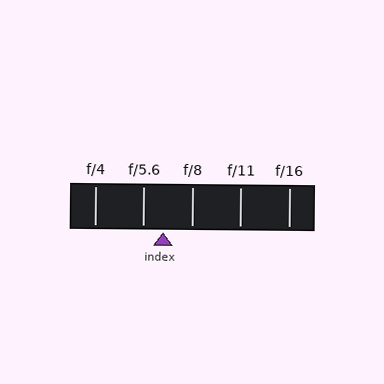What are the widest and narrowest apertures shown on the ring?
The widest aperture shown is f/4 and the narrowest is f/16.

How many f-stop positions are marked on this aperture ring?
There are 5 f-stop positions marked.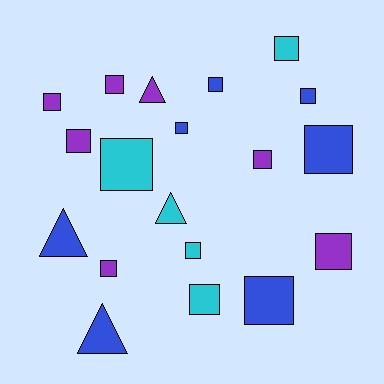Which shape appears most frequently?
Square, with 15 objects.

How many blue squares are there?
There are 5 blue squares.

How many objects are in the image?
There are 19 objects.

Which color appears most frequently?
Blue, with 7 objects.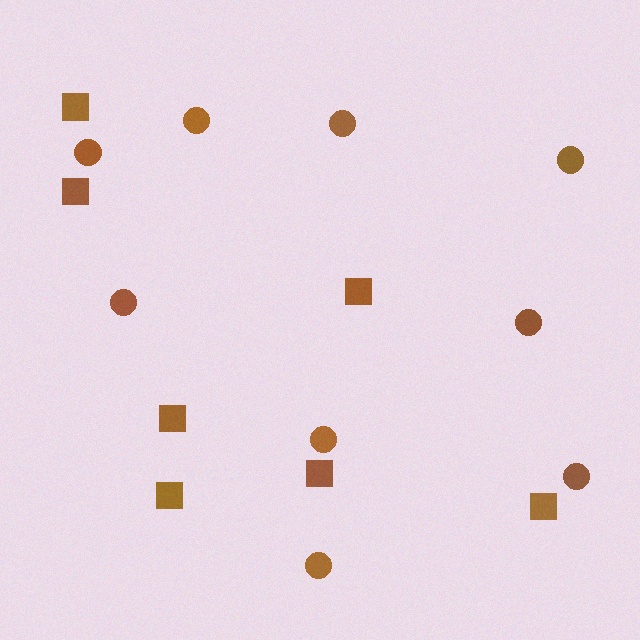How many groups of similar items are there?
There are 2 groups: one group of squares (7) and one group of circles (9).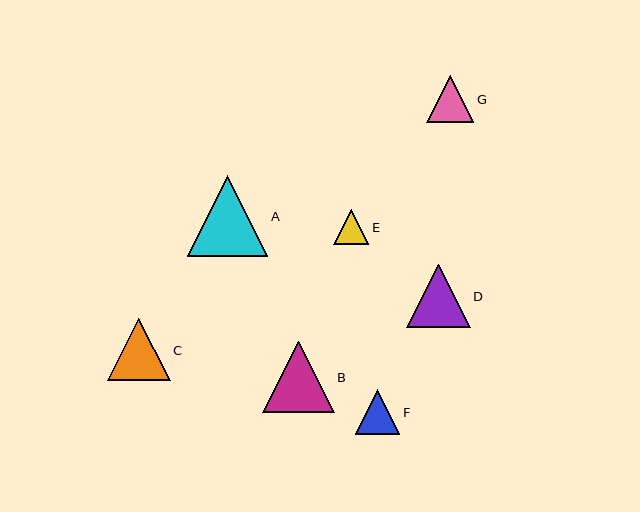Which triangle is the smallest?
Triangle E is the smallest with a size of approximately 35 pixels.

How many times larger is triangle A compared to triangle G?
Triangle A is approximately 1.7 times the size of triangle G.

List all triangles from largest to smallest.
From largest to smallest: A, B, D, C, G, F, E.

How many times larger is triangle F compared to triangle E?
Triangle F is approximately 1.3 times the size of triangle E.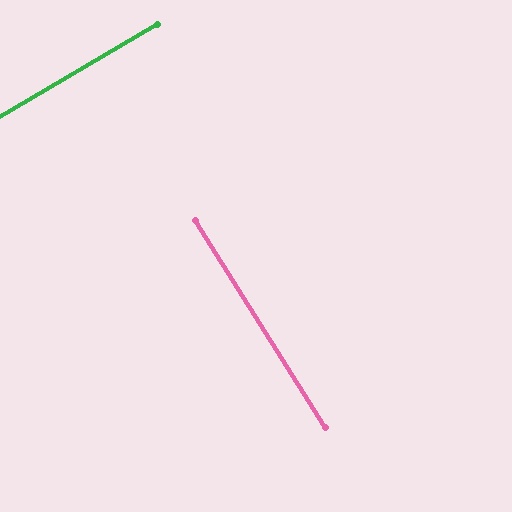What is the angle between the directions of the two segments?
Approximately 88 degrees.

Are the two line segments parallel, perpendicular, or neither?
Perpendicular — they meet at approximately 88°.